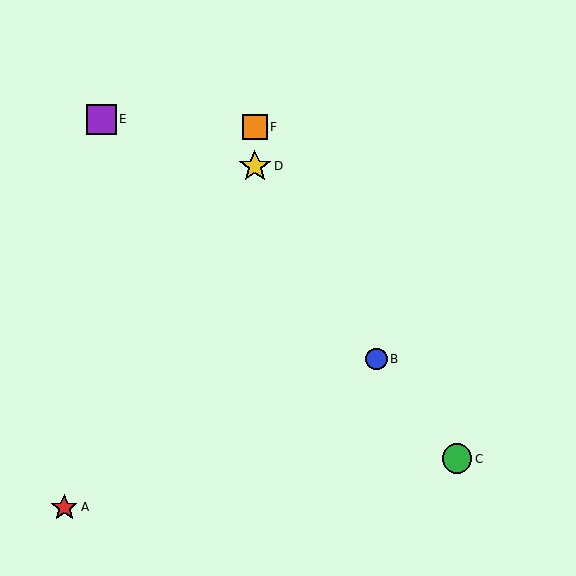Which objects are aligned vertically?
Objects D, F are aligned vertically.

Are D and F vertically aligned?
Yes, both are at x≈255.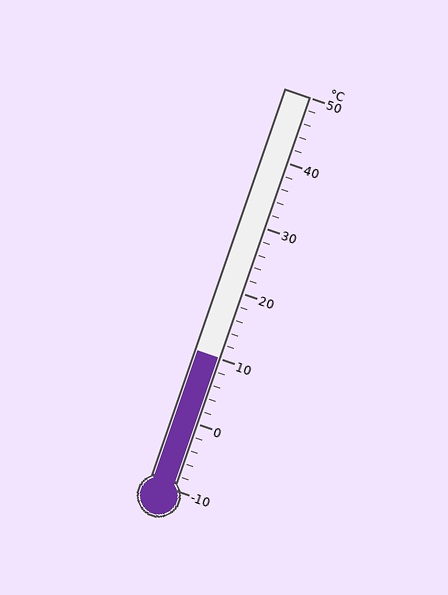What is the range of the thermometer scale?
The thermometer scale ranges from -10°C to 50°C.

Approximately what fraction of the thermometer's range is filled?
The thermometer is filled to approximately 35% of its range.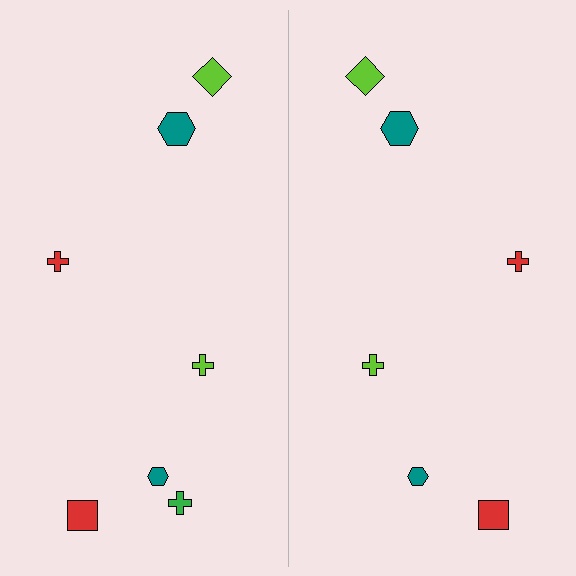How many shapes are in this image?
There are 13 shapes in this image.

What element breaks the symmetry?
A green cross is missing from the right side.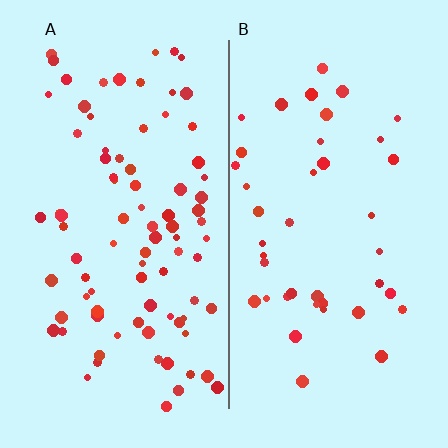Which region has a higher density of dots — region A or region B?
A (the left).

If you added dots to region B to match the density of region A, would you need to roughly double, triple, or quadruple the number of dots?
Approximately double.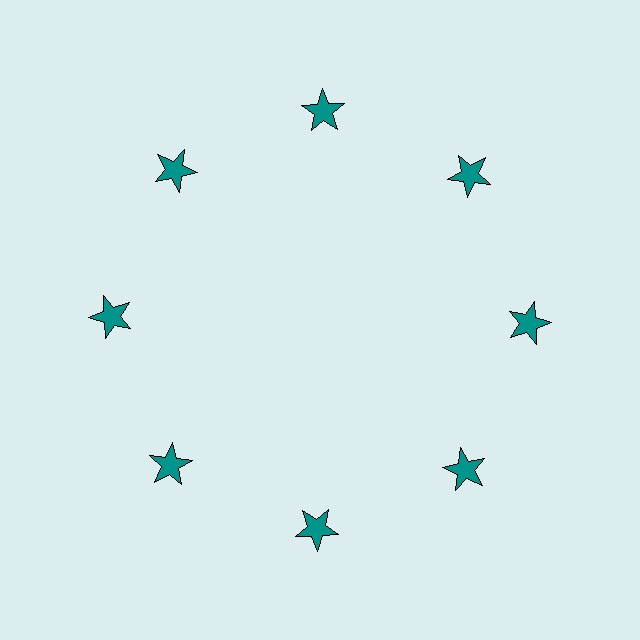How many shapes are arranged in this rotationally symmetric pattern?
There are 8 shapes, arranged in 8 groups of 1.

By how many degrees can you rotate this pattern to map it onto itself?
The pattern maps onto itself every 45 degrees of rotation.